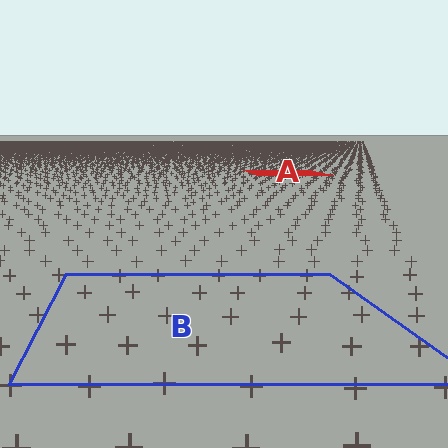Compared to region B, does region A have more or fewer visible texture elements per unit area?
Region A has more texture elements per unit area — they are packed more densely because it is farther away.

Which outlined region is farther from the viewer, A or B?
Region A is farther from the viewer — the texture elements inside it appear smaller and more densely packed.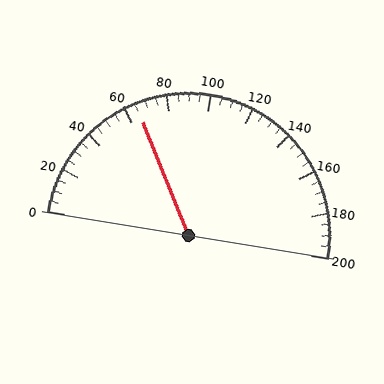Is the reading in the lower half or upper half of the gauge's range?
The reading is in the lower half of the range (0 to 200).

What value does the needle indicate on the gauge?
The needle indicates approximately 65.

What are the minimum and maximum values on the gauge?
The gauge ranges from 0 to 200.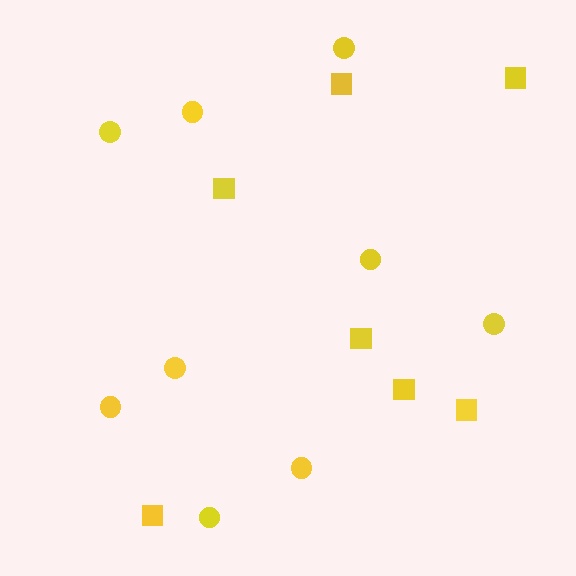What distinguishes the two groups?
There are 2 groups: one group of squares (7) and one group of circles (9).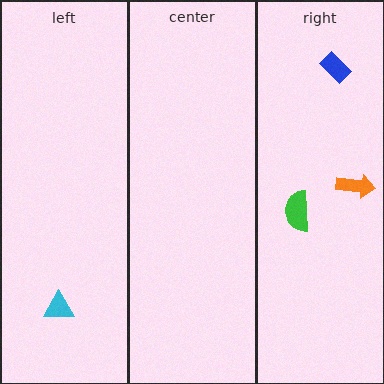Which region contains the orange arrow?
The right region.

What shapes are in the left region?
The cyan triangle.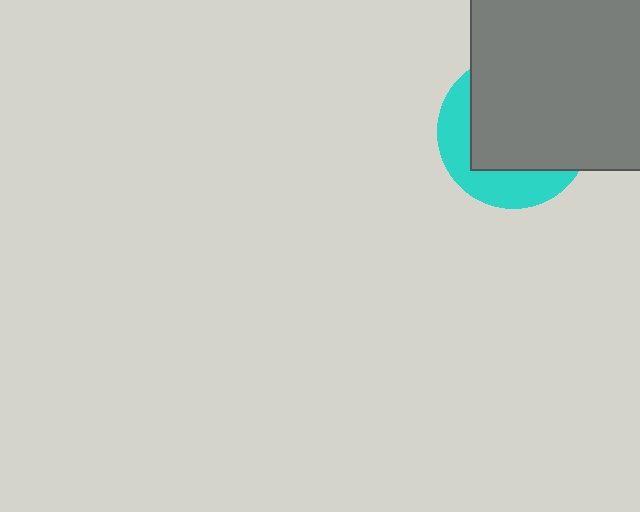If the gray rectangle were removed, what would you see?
You would see the complete cyan circle.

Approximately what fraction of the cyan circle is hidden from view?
Roughly 67% of the cyan circle is hidden behind the gray rectangle.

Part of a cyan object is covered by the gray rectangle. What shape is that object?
It is a circle.